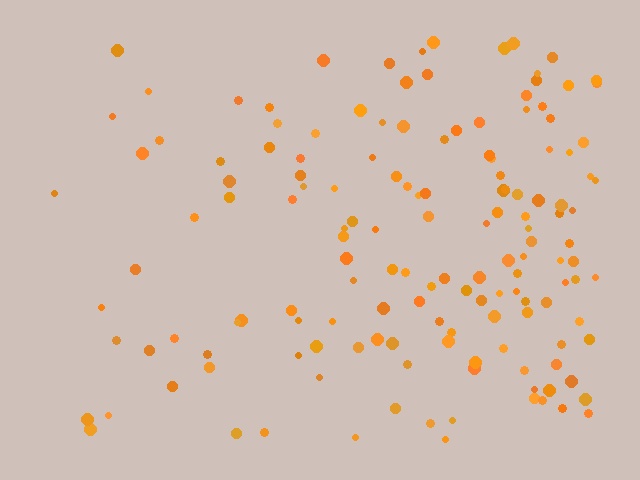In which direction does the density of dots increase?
From left to right, with the right side densest.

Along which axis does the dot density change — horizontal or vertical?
Horizontal.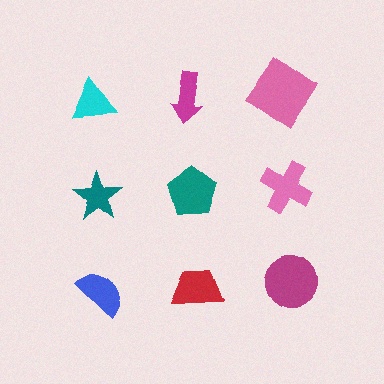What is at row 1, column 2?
A magenta arrow.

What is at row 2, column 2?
A teal pentagon.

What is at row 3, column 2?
A red trapezoid.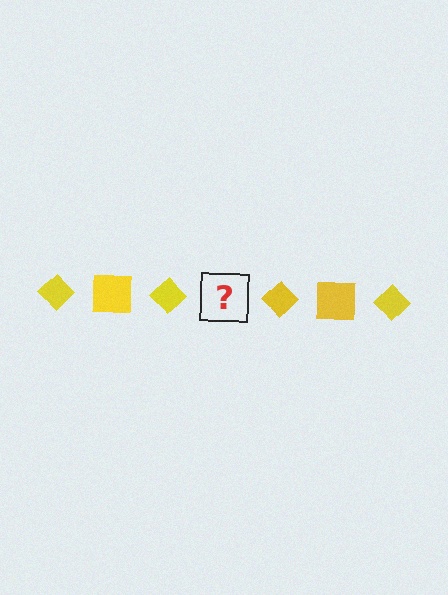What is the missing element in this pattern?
The missing element is a yellow square.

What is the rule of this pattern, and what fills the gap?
The rule is that the pattern cycles through diamond, square shapes in yellow. The gap should be filled with a yellow square.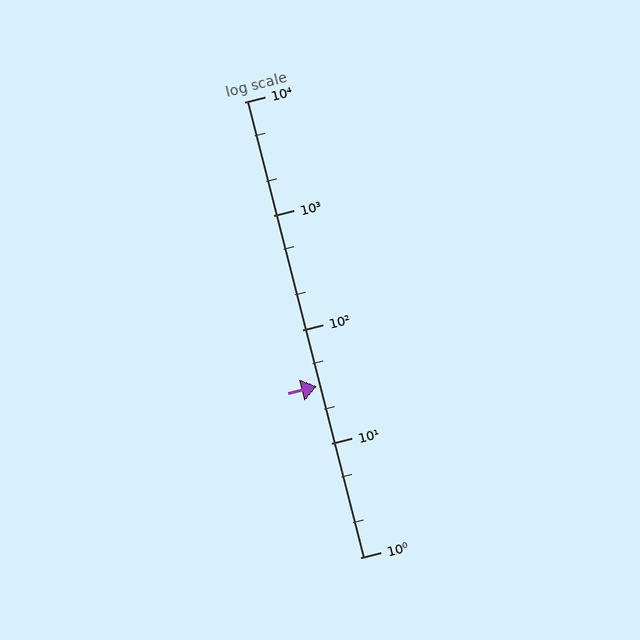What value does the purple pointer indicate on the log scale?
The pointer indicates approximately 32.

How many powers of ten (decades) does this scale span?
The scale spans 4 decades, from 1 to 10000.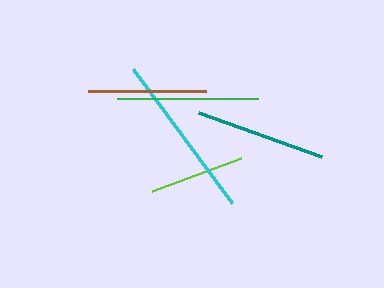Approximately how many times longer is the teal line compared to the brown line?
The teal line is approximately 1.1 times the length of the brown line.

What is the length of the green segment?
The green segment is approximately 140 pixels long.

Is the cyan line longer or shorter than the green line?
The cyan line is longer than the green line.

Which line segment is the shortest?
The lime line is the shortest at approximately 95 pixels.